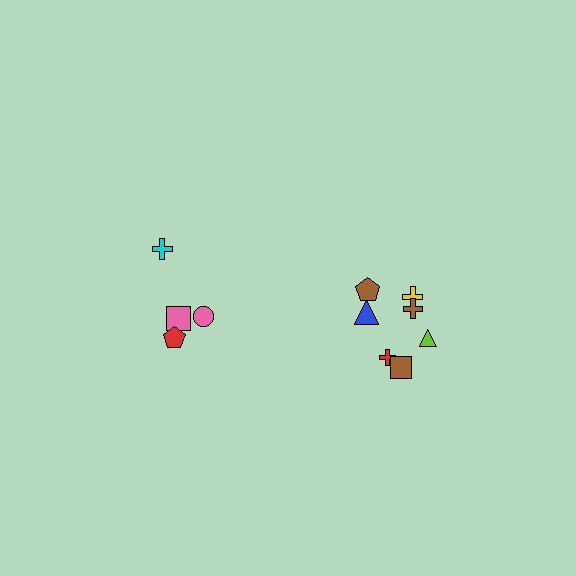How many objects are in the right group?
There are 7 objects.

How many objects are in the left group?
There are 4 objects.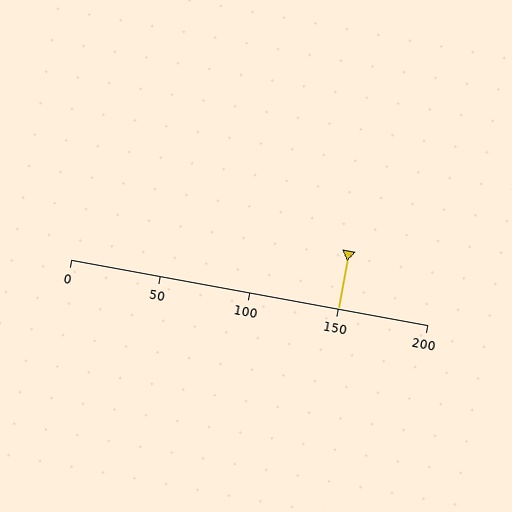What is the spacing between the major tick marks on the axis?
The major ticks are spaced 50 apart.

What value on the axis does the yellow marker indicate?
The marker indicates approximately 150.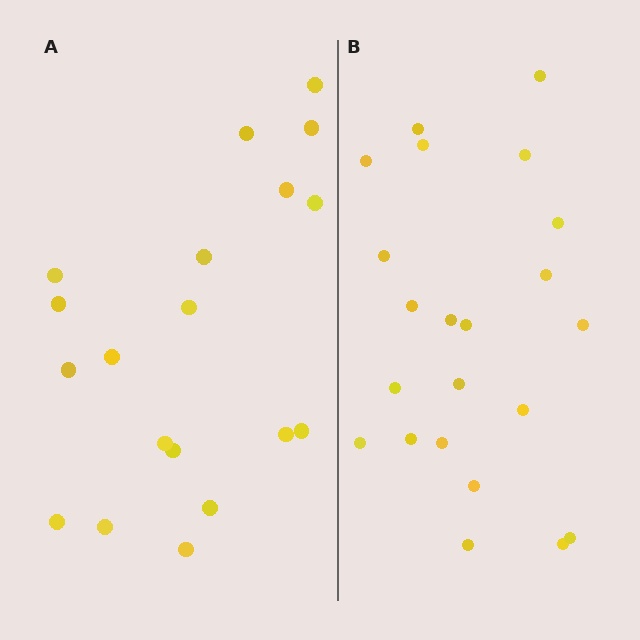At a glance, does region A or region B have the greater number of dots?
Region B (the right region) has more dots.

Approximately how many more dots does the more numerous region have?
Region B has just a few more — roughly 2 or 3 more dots than region A.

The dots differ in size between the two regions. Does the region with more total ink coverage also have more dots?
No. Region A has more total ink coverage because its dots are larger, but region B actually contains more individual dots. Total area can be misleading — the number of items is what matters here.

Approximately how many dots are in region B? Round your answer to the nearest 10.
About 20 dots. (The exact count is 22, which rounds to 20.)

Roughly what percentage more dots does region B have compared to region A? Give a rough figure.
About 15% more.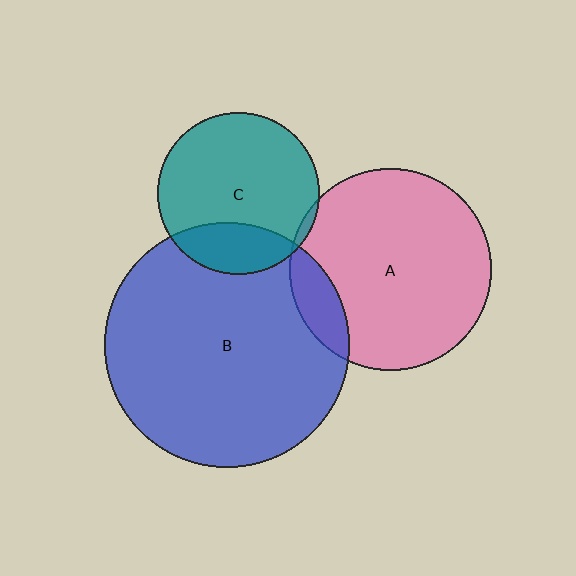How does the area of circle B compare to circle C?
Approximately 2.3 times.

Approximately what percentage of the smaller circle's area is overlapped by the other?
Approximately 10%.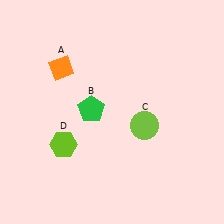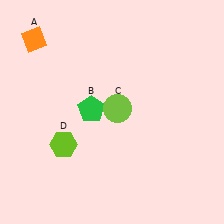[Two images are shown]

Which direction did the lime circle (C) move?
The lime circle (C) moved left.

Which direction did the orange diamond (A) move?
The orange diamond (A) moved up.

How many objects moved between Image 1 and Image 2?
2 objects moved between the two images.